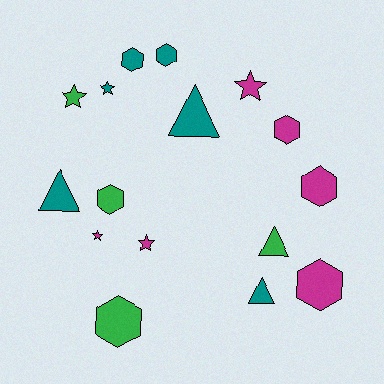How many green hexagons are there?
There are 2 green hexagons.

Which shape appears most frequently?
Hexagon, with 7 objects.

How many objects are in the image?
There are 16 objects.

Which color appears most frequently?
Magenta, with 6 objects.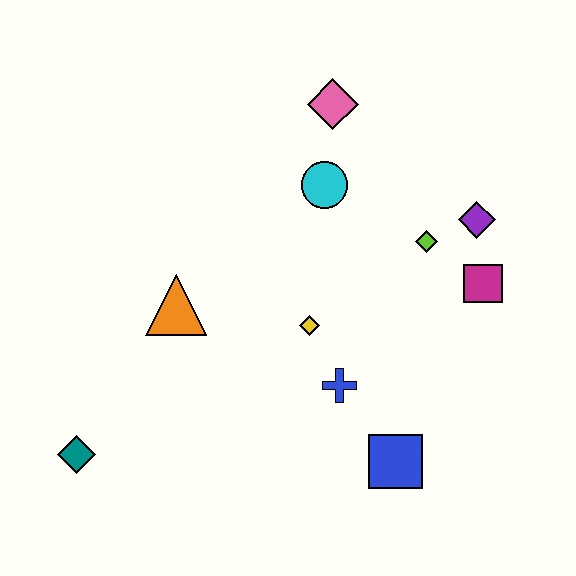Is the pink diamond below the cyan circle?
No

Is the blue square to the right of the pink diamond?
Yes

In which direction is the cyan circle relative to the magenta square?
The cyan circle is to the left of the magenta square.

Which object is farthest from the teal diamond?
The purple diamond is farthest from the teal diamond.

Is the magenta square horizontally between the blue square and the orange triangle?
No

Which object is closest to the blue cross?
The yellow diamond is closest to the blue cross.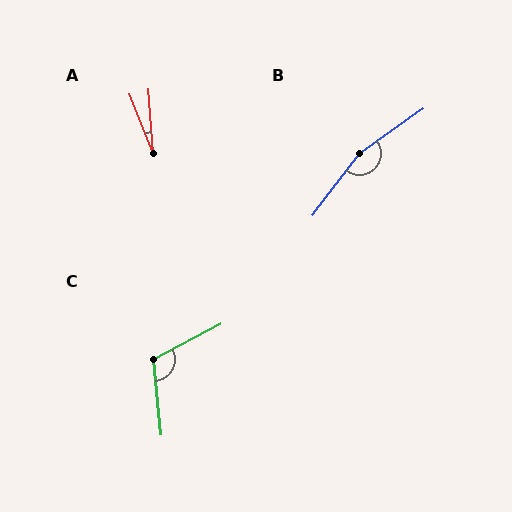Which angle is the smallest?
A, at approximately 17 degrees.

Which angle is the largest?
B, at approximately 162 degrees.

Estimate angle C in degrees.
Approximately 112 degrees.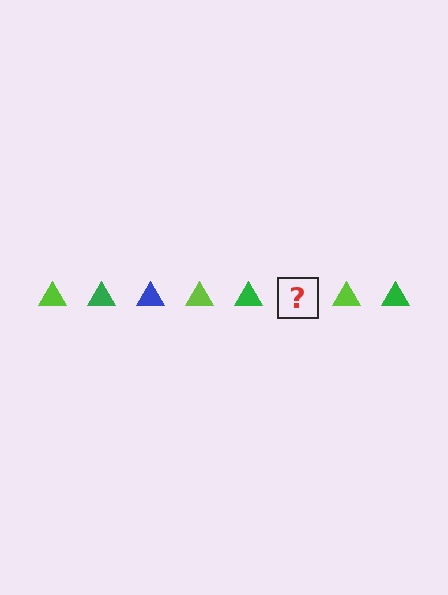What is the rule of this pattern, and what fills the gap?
The rule is that the pattern cycles through lime, green, blue triangles. The gap should be filled with a blue triangle.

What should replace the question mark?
The question mark should be replaced with a blue triangle.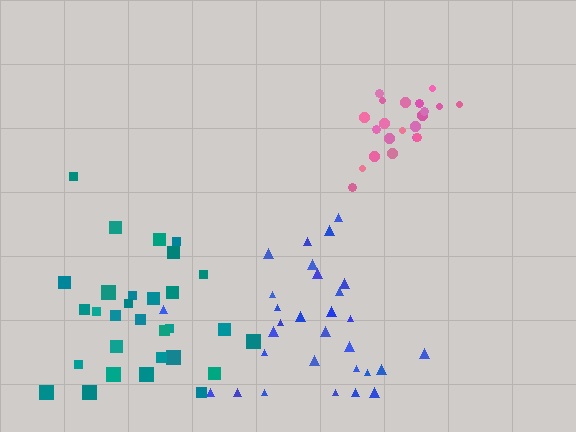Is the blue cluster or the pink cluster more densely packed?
Pink.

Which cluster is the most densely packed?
Pink.